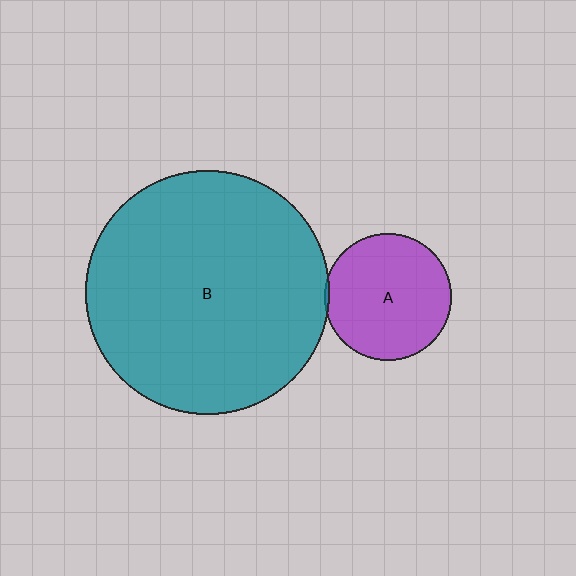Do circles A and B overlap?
Yes.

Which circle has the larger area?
Circle B (teal).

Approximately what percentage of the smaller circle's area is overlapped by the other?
Approximately 5%.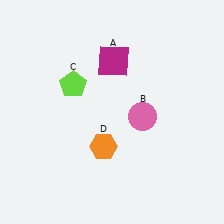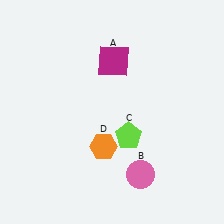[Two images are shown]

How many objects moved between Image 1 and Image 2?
2 objects moved between the two images.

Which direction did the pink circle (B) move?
The pink circle (B) moved down.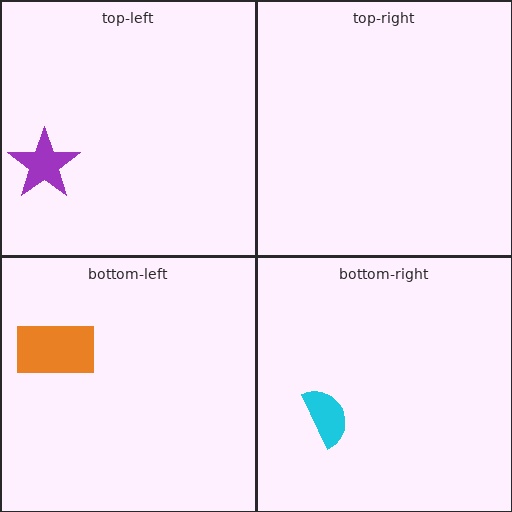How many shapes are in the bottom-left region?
1.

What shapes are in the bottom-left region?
The orange rectangle.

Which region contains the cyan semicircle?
The bottom-right region.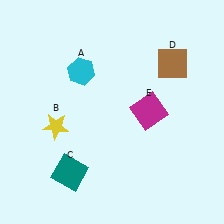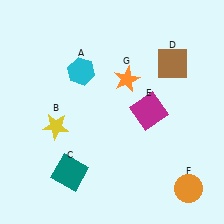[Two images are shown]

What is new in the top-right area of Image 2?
An orange star (G) was added in the top-right area of Image 2.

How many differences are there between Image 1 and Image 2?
There are 2 differences between the two images.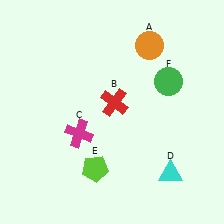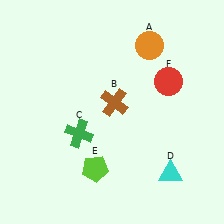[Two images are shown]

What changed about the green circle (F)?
In Image 1, F is green. In Image 2, it changed to red.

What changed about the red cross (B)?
In Image 1, B is red. In Image 2, it changed to brown.